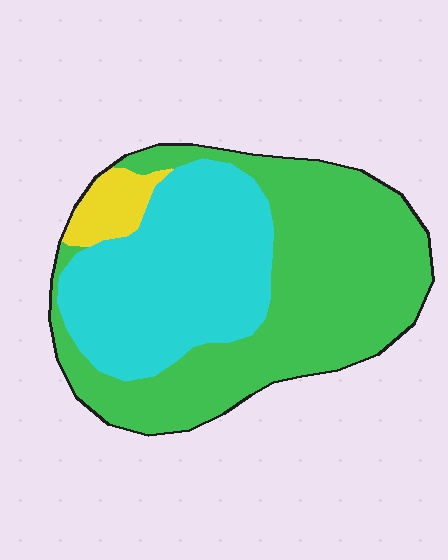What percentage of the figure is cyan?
Cyan takes up between a third and a half of the figure.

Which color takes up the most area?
Green, at roughly 55%.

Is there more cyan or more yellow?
Cyan.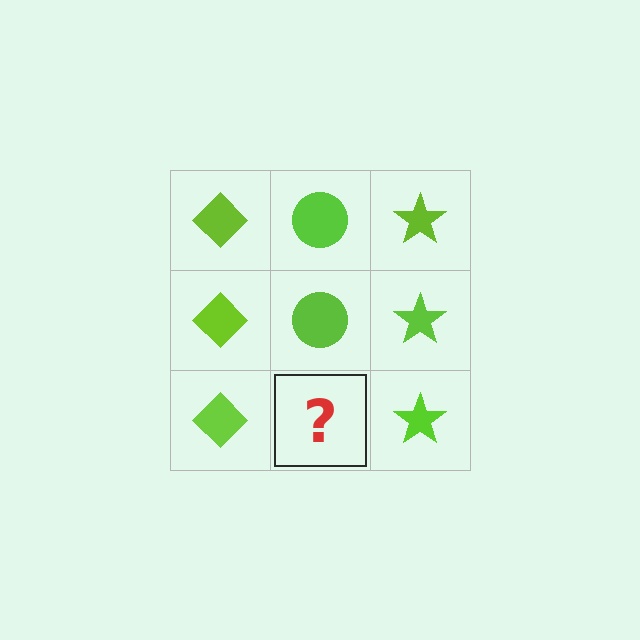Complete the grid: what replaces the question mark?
The question mark should be replaced with a lime circle.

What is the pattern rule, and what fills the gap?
The rule is that each column has a consistent shape. The gap should be filled with a lime circle.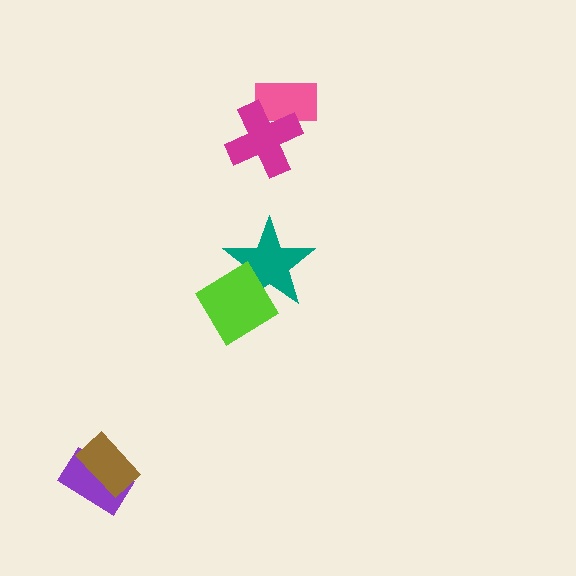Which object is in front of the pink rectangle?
The magenta cross is in front of the pink rectangle.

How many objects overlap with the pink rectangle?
1 object overlaps with the pink rectangle.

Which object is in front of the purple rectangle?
The brown rectangle is in front of the purple rectangle.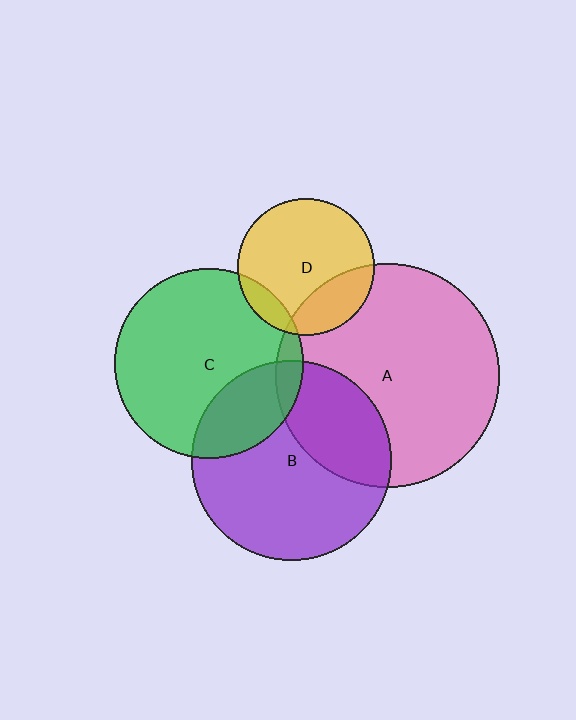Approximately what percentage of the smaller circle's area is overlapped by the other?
Approximately 25%.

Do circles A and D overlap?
Yes.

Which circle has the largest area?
Circle A (pink).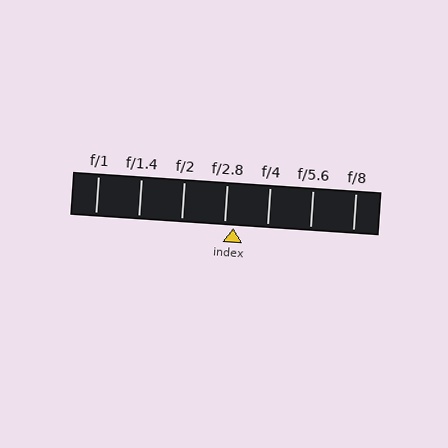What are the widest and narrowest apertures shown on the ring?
The widest aperture shown is f/1 and the narrowest is f/8.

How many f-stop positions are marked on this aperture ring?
There are 7 f-stop positions marked.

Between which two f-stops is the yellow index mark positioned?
The index mark is between f/2.8 and f/4.